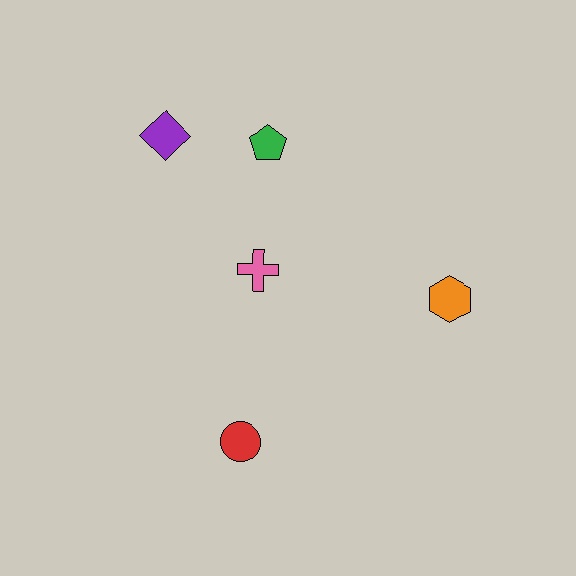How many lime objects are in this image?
There are no lime objects.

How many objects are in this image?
There are 5 objects.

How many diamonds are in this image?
There is 1 diamond.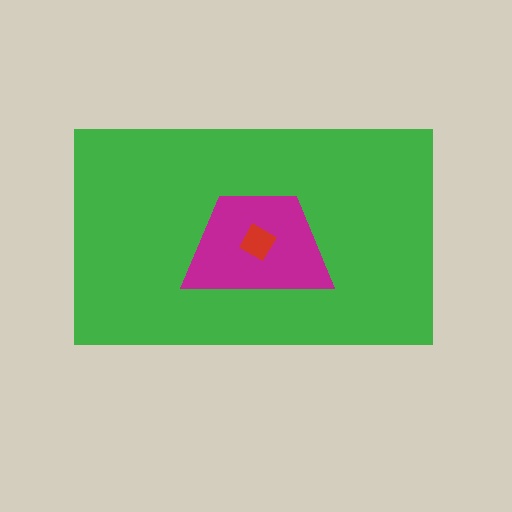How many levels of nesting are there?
3.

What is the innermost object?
The red diamond.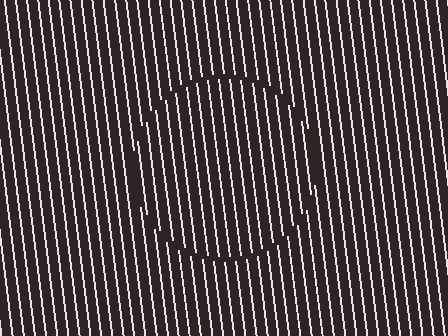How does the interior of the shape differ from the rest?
The interior of the shape contains the same grating, shifted by half a period — the contour is defined by the phase discontinuity where line-ends from the inner and outer gratings abut.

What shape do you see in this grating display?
An illusory circle. The interior of the shape contains the same grating, shifted by half a period — the contour is defined by the phase discontinuity where line-ends from the inner and outer gratings abut.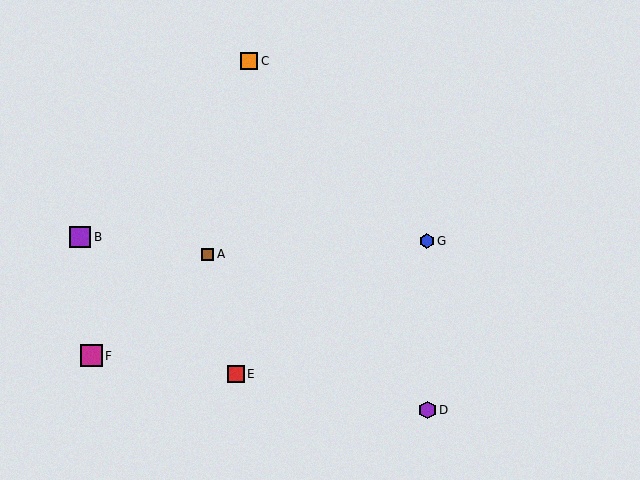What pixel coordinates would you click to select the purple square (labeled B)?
Click at (80, 237) to select the purple square B.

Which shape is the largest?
The magenta square (labeled F) is the largest.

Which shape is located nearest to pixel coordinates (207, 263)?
The brown square (labeled A) at (208, 255) is nearest to that location.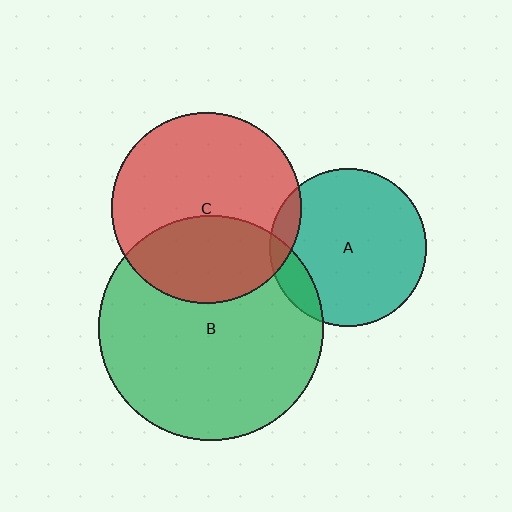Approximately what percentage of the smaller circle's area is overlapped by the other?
Approximately 35%.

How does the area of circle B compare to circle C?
Approximately 1.4 times.